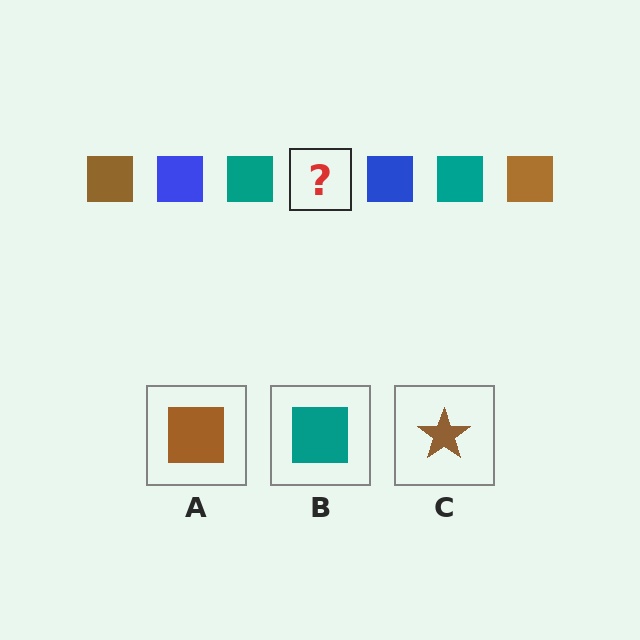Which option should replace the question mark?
Option A.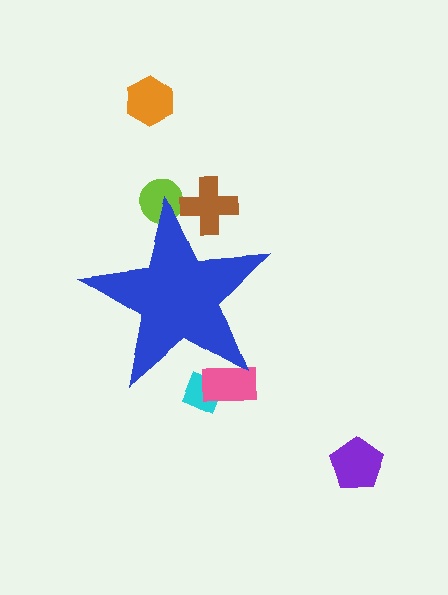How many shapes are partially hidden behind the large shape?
4 shapes are partially hidden.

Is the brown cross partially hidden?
Yes, the brown cross is partially hidden behind the blue star.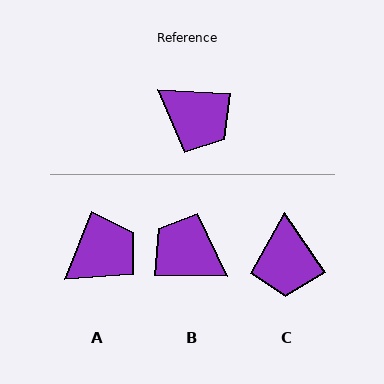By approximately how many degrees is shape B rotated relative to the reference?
Approximately 178 degrees clockwise.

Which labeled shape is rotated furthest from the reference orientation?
B, about 178 degrees away.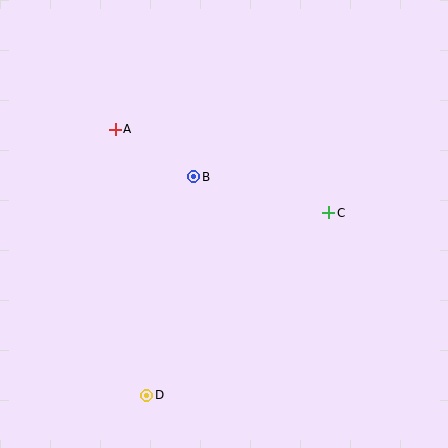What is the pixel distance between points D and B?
The distance between D and B is 223 pixels.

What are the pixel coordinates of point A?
Point A is at (115, 129).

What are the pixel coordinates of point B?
Point B is at (194, 177).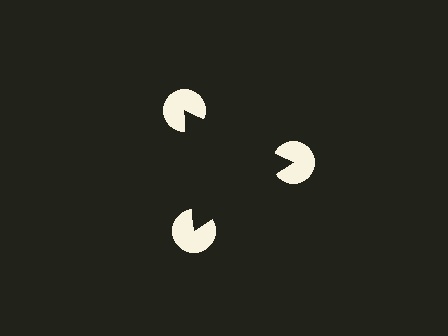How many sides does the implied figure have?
3 sides.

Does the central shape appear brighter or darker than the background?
It typically appears slightly darker than the background, even though no actual brightness change is drawn.